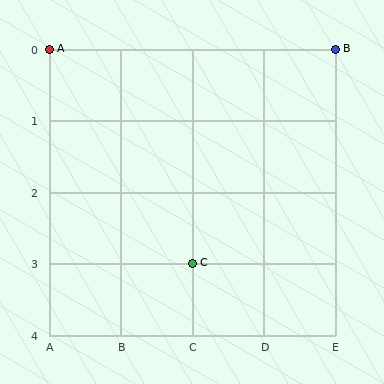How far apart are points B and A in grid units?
Points B and A are 4 columns apart.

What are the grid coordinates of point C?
Point C is at grid coordinates (C, 3).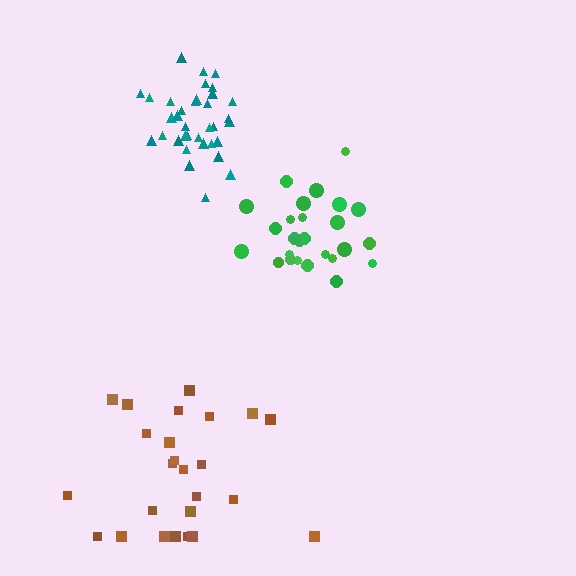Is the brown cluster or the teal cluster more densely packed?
Teal.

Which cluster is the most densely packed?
Teal.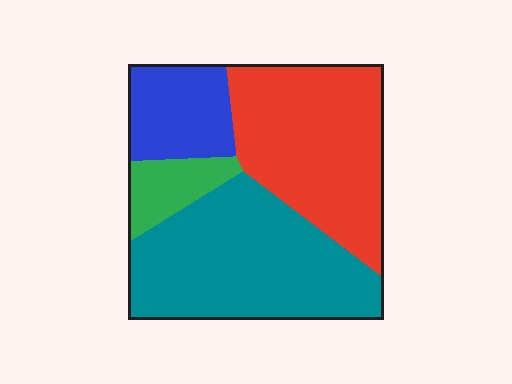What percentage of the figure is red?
Red covers roughly 35% of the figure.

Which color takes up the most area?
Teal, at roughly 40%.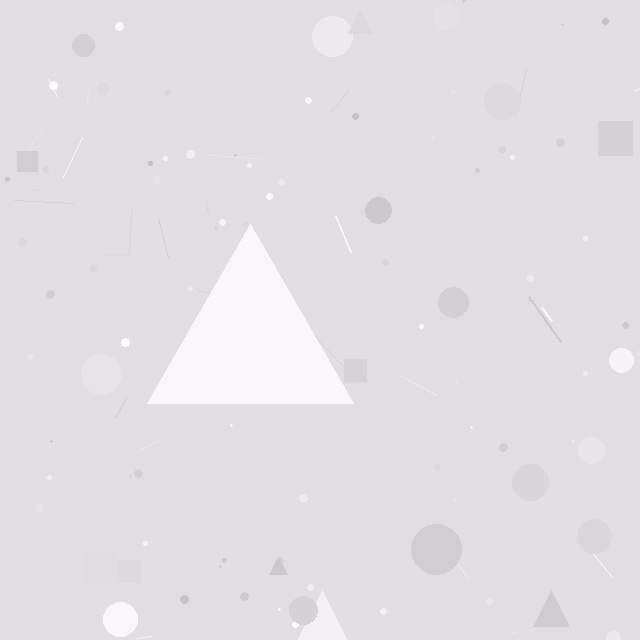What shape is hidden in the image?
A triangle is hidden in the image.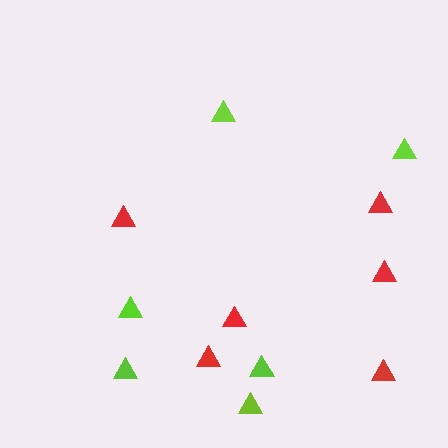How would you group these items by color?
There are 2 groups: one group of red triangles (6) and one group of lime triangles (6).